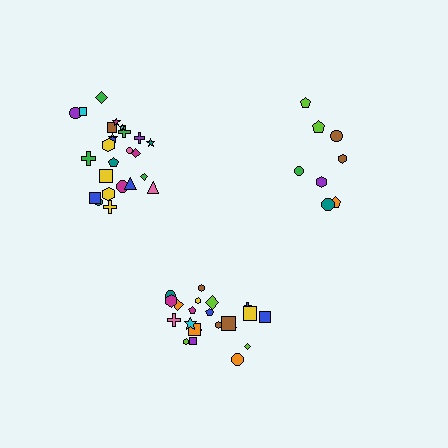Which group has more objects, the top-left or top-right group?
The top-left group.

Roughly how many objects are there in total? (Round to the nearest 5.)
Roughly 55 objects in total.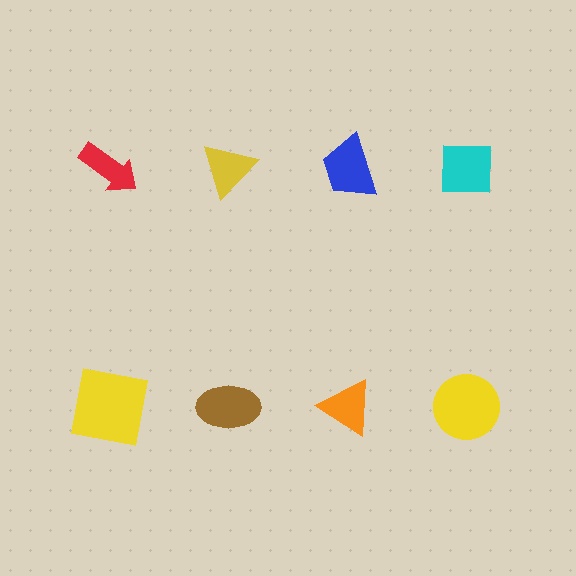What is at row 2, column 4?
A yellow circle.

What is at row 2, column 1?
A yellow square.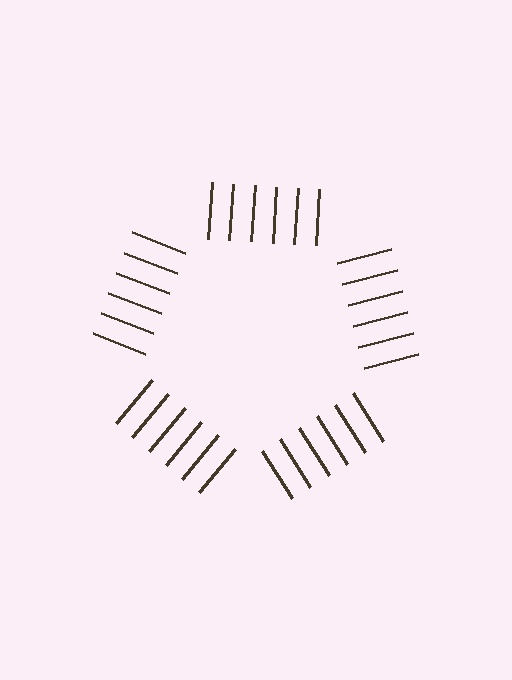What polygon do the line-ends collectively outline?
An illusory pentagon — the line segments terminate on its edges but no continuous stroke is drawn.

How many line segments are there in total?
30 — 6 along each of the 5 edges.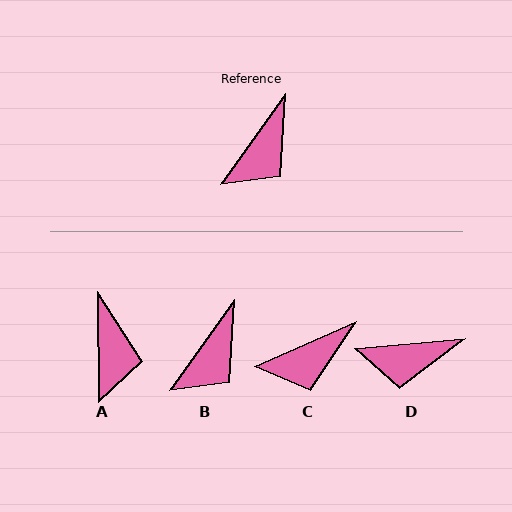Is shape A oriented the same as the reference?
No, it is off by about 36 degrees.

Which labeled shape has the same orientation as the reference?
B.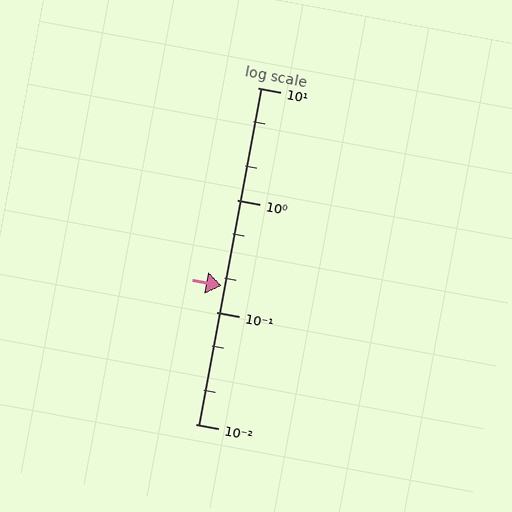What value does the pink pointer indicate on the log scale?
The pointer indicates approximately 0.17.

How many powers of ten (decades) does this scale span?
The scale spans 3 decades, from 0.01 to 10.